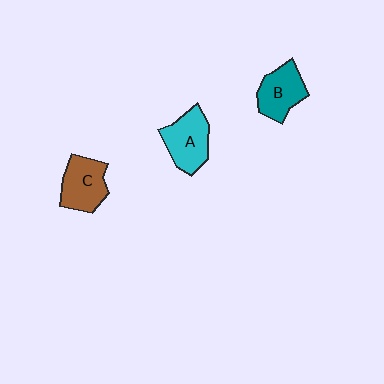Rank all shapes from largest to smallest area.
From largest to smallest: A (cyan), C (brown), B (teal).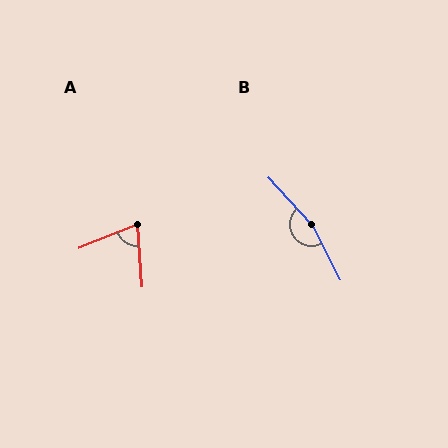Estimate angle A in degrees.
Approximately 73 degrees.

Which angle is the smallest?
A, at approximately 73 degrees.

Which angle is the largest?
B, at approximately 165 degrees.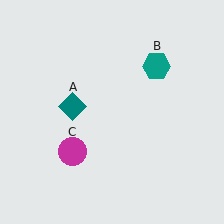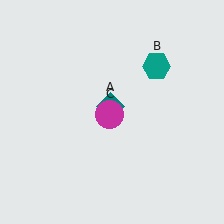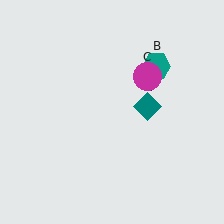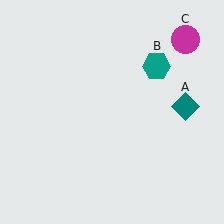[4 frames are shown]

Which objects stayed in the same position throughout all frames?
Teal hexagon (object B) remained stationary.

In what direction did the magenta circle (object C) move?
The magenta circle (object C) moved up and to the right.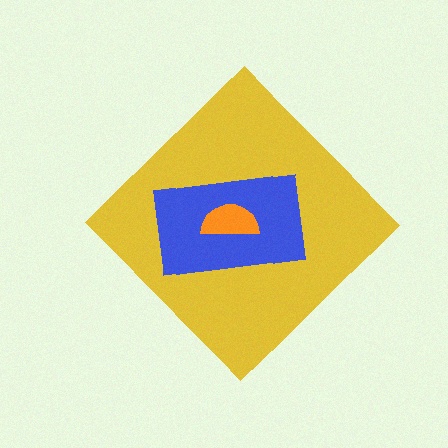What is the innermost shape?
The orange semicircle.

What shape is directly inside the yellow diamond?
The blue rectangle.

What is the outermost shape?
The yellow diamond.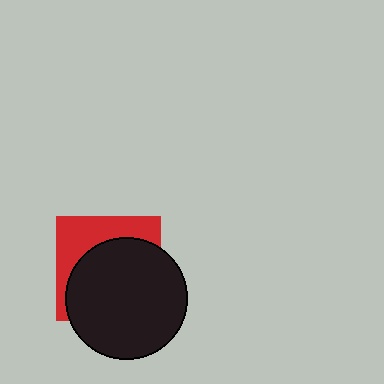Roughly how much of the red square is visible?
A small part of it is visible (roughly 36%).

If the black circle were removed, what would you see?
You would see the complete red square.